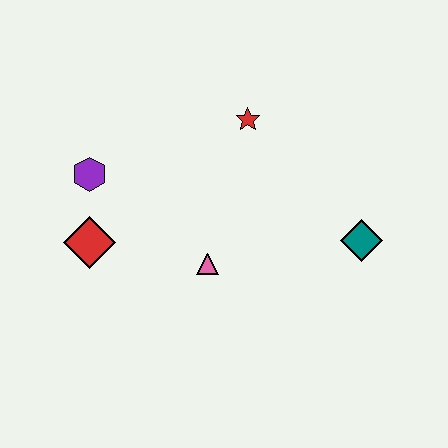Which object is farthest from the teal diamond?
The purple hexagon is farthest from the teal diamond.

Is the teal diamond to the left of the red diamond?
No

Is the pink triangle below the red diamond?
Yes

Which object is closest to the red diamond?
The purple hexagon is closest to the red diamond.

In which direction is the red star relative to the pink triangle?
The red star is above the pink triangle.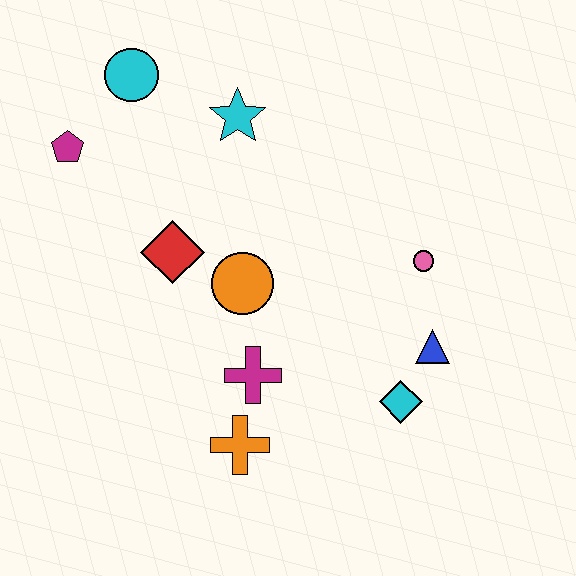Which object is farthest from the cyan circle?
The cyan diamond is farthest from the cyan circle.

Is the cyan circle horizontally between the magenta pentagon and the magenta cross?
Yes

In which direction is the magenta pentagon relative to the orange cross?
The magenta pentagon is above the orange cross.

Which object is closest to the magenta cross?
The orange cross is closest to the magenta cross.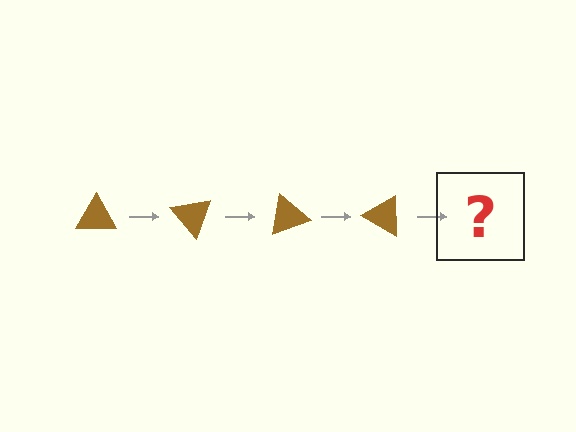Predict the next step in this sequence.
The next step is a brown triangle rotated 200 degrees.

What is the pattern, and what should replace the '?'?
The pattern is that the triangle rotates 50 degrees each step. The '?' should be a brown triangle rotated 200 degrees.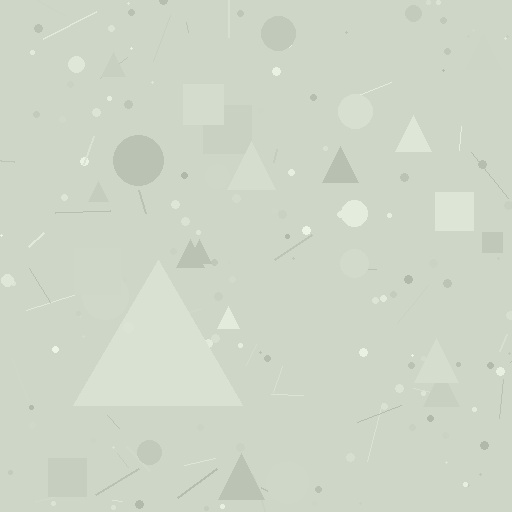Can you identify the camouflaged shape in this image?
The camouflaged shape is a triangle.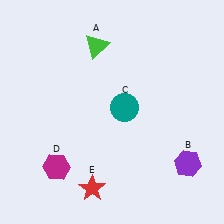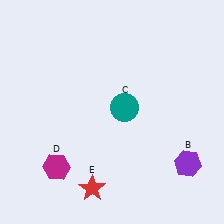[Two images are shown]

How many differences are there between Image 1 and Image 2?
There is 1 difference between the two images.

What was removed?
The green triangle (A) was removed in Image 2.